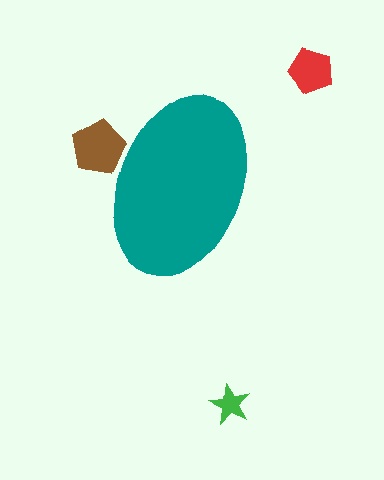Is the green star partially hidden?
No, the green star is fully visible.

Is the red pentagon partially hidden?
No, the red pentagon is fully visible.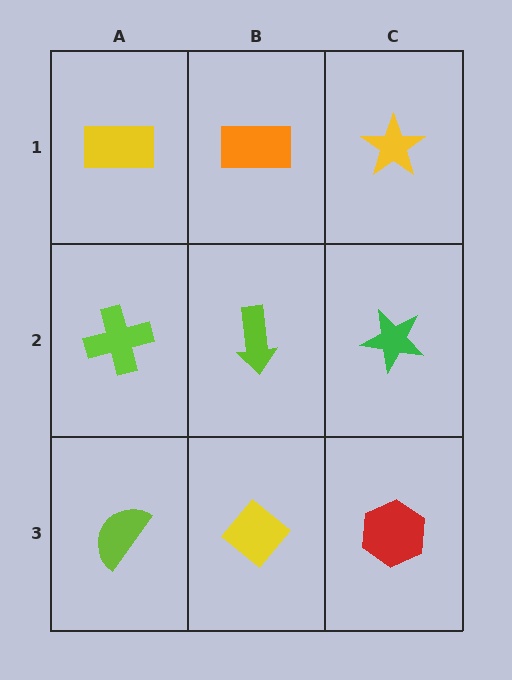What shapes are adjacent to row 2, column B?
An orange rectangle (row 1, column B), a yellow diamond (row 3, column B), a lime cross (row 2, column A), a green star (row 2, column C).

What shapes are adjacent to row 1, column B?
A lime arrow (row 2, column B), a yellow rectangle (row 1, column A), a yellow star (row 1, column C).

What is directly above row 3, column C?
A green star.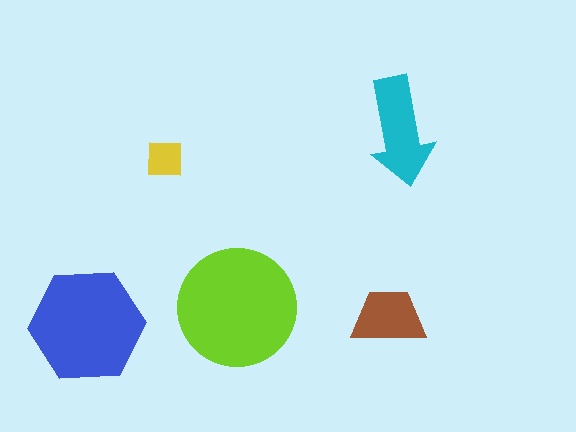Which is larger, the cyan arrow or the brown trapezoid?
The cyan arrow.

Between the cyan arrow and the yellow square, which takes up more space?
The cyan arrow.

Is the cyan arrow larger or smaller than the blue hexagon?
Smaller.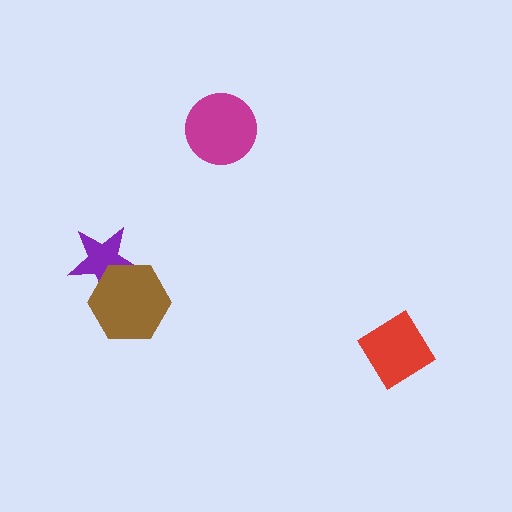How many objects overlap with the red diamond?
0 objects overlap with the red diamond.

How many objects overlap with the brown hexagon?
1 object overlaps with the brown hexagon.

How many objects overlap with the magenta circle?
0 objects overlap with the magenta circle.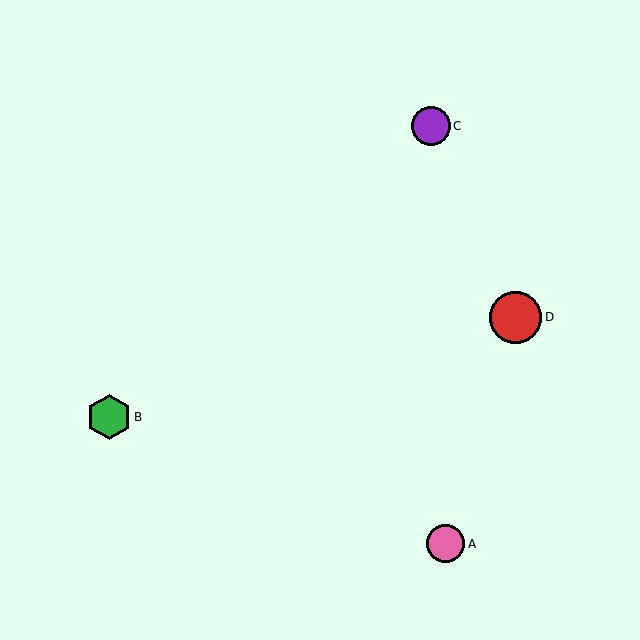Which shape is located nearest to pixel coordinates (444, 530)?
The pink circle (labeled A) at (446, 544) is nearest to that location.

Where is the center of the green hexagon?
The center of the green hexagon is at (109, 417).